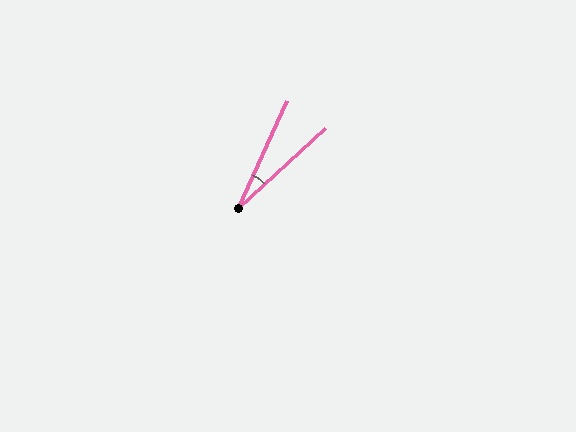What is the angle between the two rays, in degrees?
Approximately 23 degrees.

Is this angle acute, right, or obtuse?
It is acute.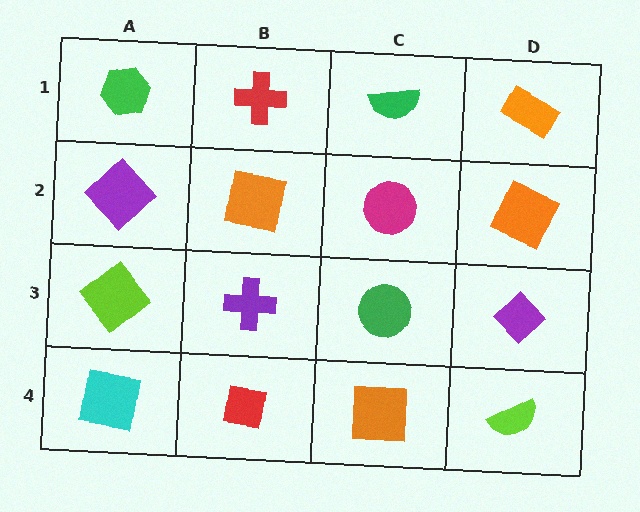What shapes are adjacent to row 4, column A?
A lime diamond (row 3, column A), a red square (row 4, column B).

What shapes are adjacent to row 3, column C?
A magenta circle (row 2, column C), an orange square (row 4, column C), a purple cross (row 3, column B), a purple diamond (row 3, column D).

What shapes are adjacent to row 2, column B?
A red cross (row 1, column B), a purple cross (row 3, column B), a purple diamond (row 2, column A), a magenta circle (row 2, column C).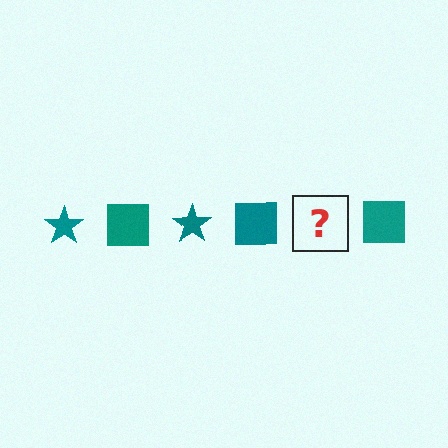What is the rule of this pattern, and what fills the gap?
The rule is that the pattern cycles through star, square shapes in teal. The gap should be filled with a teal star.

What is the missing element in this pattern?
The missing element is a teal star.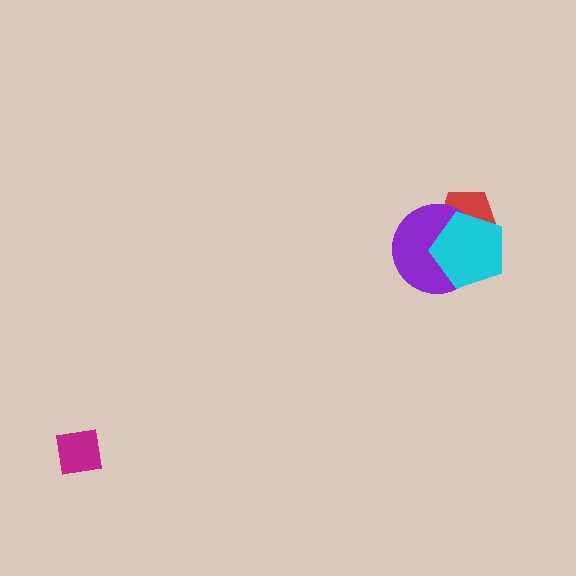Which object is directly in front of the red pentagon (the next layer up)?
The purple circle is directly in front of the red pentagon.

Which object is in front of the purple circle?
The cyan pentagon is in front of the purple circle.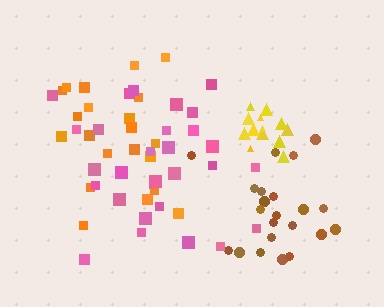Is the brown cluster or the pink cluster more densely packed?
Brown.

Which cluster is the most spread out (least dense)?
Pink.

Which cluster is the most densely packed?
Yellow.